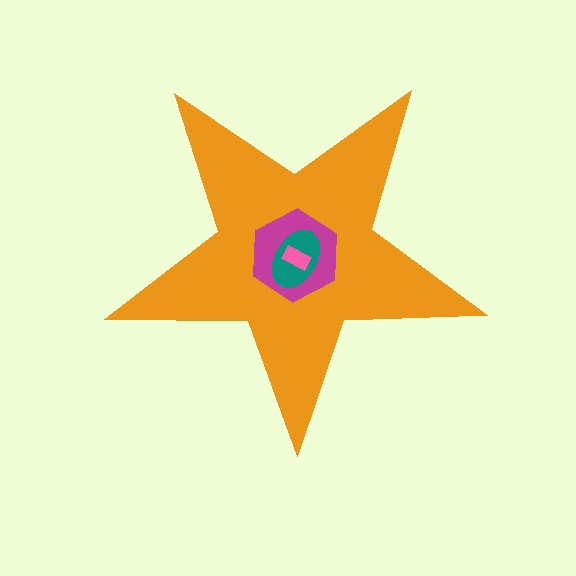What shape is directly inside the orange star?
The magenta hexagon.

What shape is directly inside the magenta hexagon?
The teal ellipse.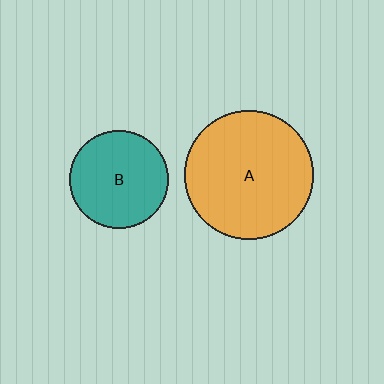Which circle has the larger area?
Circle A (orange).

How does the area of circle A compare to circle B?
Approximately 1.7 times.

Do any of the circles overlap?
No, none of the circles overlap.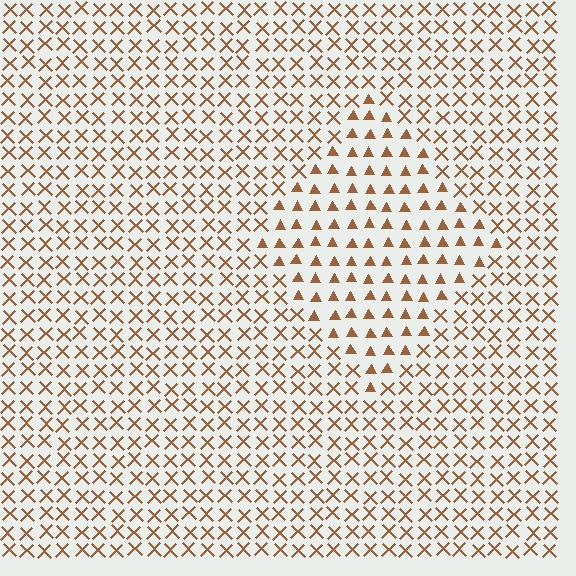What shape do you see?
I see a diamond.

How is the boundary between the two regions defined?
The boundary is defined by a change in element shape: triangles inside vs. X marks outside. All elements share the same color and spacing.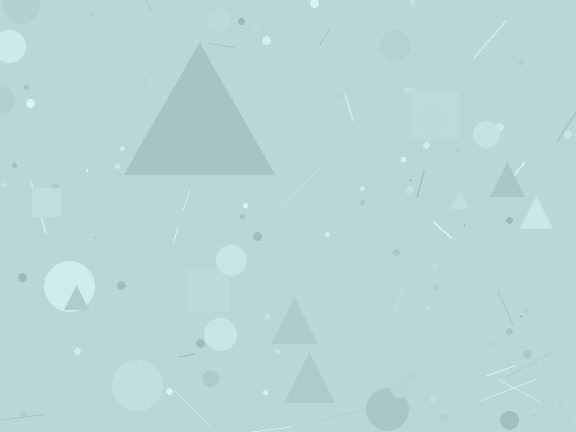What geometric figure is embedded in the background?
A triangle is embedded in the background.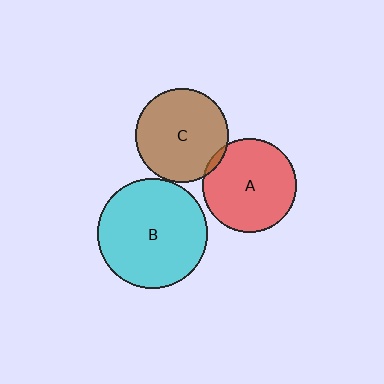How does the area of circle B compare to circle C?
Approximately 1.4 times.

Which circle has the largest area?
Circle B (cyan).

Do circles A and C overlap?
Yes.